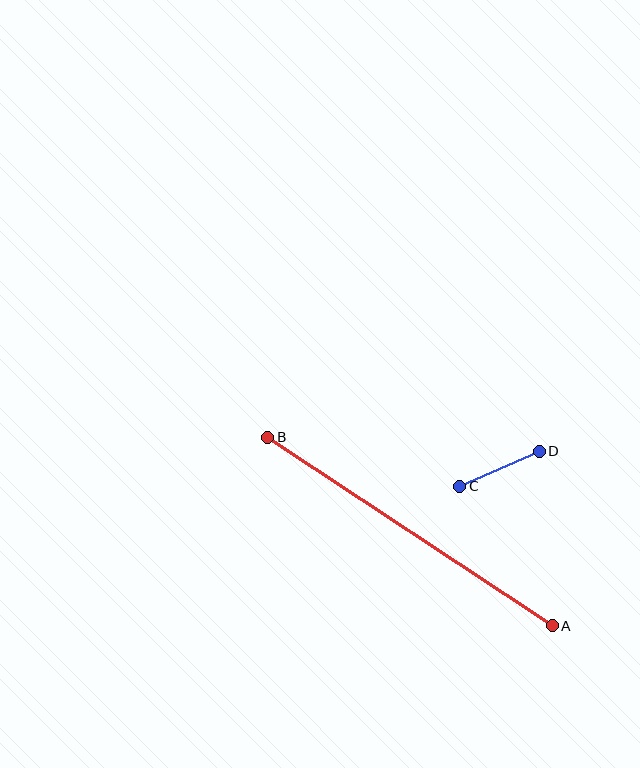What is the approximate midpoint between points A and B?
The midpoint is at approximately (410, 532) pixels.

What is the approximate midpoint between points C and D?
The midpoint is at approximately (500, 469) pixels.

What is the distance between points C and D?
The distance is approximately 87 pixels.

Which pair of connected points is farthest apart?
Points A and B are farthest apart.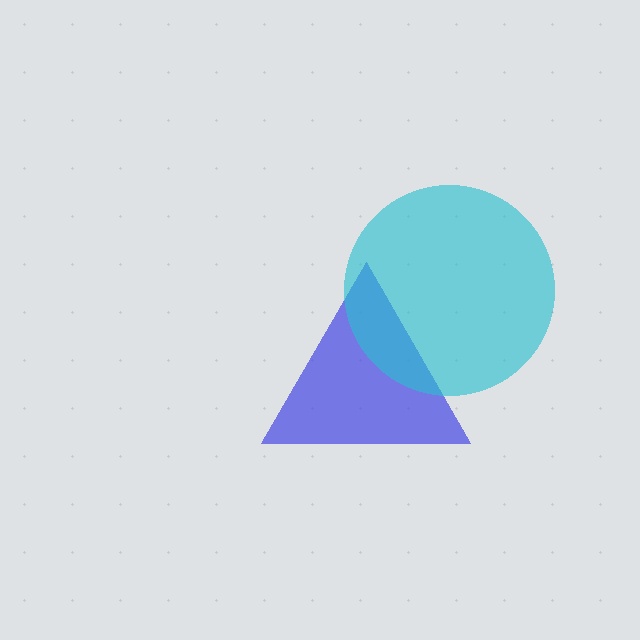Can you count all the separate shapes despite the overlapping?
Yes, there are 2 separate shapes.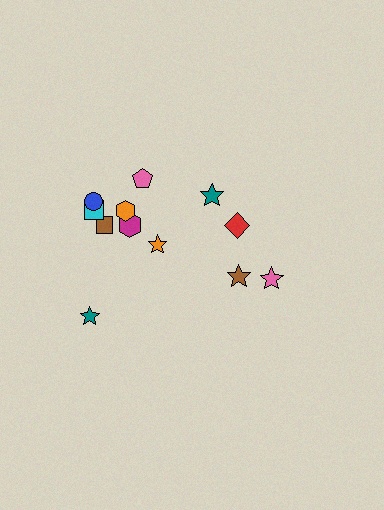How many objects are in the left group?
There are 8 objects.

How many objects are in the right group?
There are 4 objects.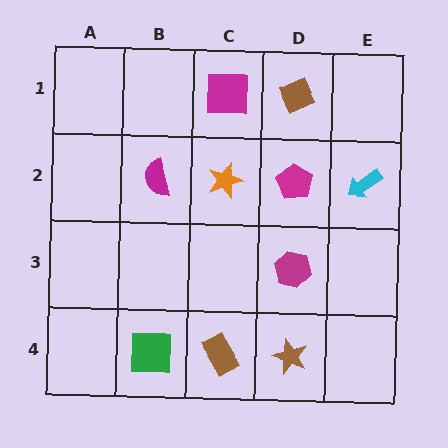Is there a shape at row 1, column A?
No, that cell is empty.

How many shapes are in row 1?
2 shapes.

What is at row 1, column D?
A brown diamond.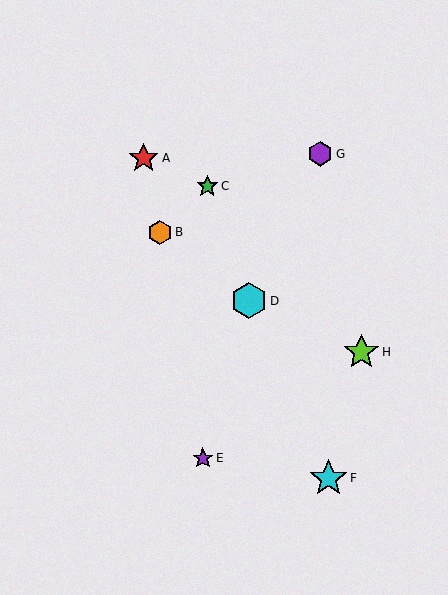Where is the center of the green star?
The center of the green star is at (207, 186).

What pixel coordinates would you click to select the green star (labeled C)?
Click at (207, 186) to select the green star C.